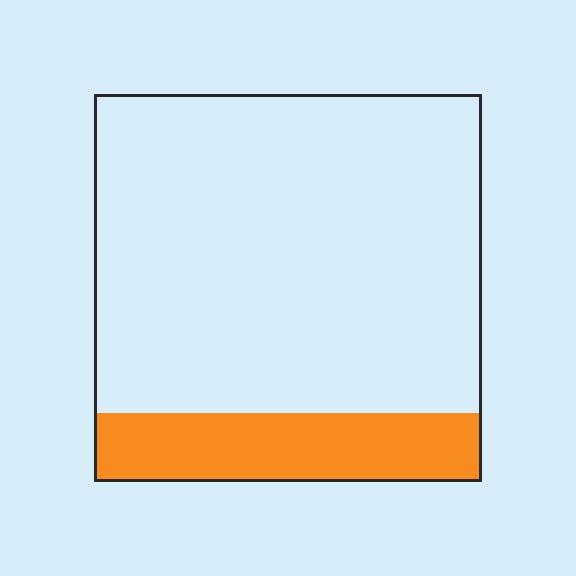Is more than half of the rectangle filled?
No.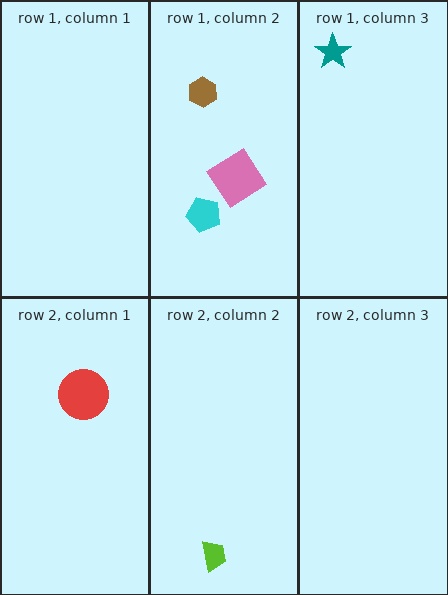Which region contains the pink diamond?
The row 1, column 2 region.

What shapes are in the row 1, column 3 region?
The teal star.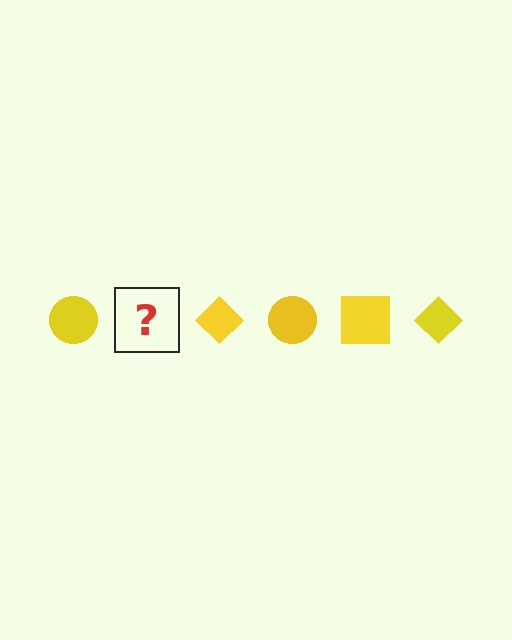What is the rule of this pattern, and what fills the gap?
The rule is that the pattern cycles through circle, square, diamond shapes in yellow. The gap should be filled with a yellow square.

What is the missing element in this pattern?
The missing element is a yellow square.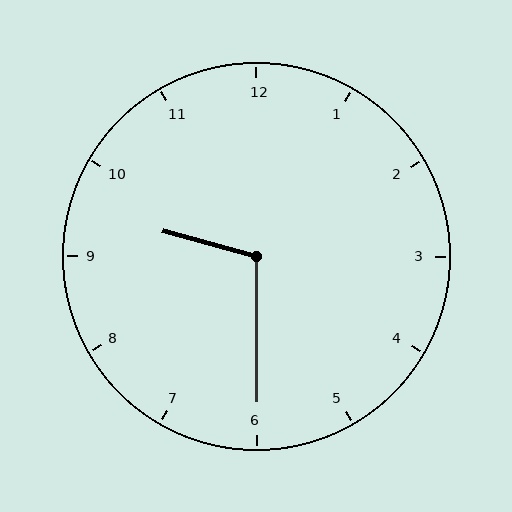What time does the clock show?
9:30.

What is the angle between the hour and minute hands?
Approximately 105 degrees.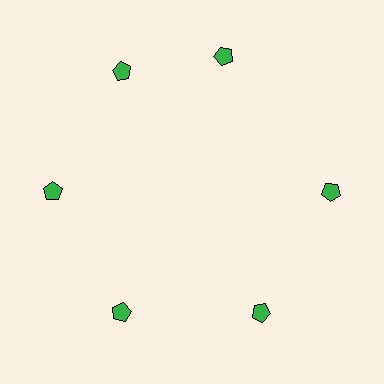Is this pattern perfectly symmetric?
No. The 6 green pentagons are arranged in a ring, but one element near the 1 o'clock position is rotated out of alignment along the ring, breaking the 6-fold rotational symmetry.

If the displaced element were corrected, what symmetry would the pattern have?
It would have 6-fold rotational symmetry — the pattern would map onto itself every 60 degrees.